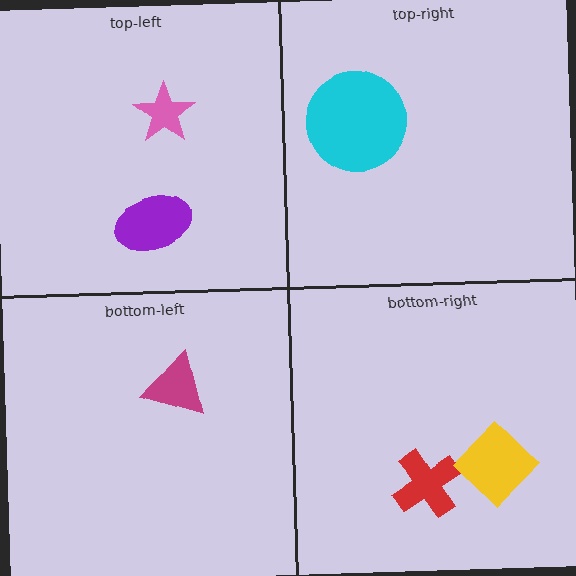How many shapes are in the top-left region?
2.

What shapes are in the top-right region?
The cyan circle.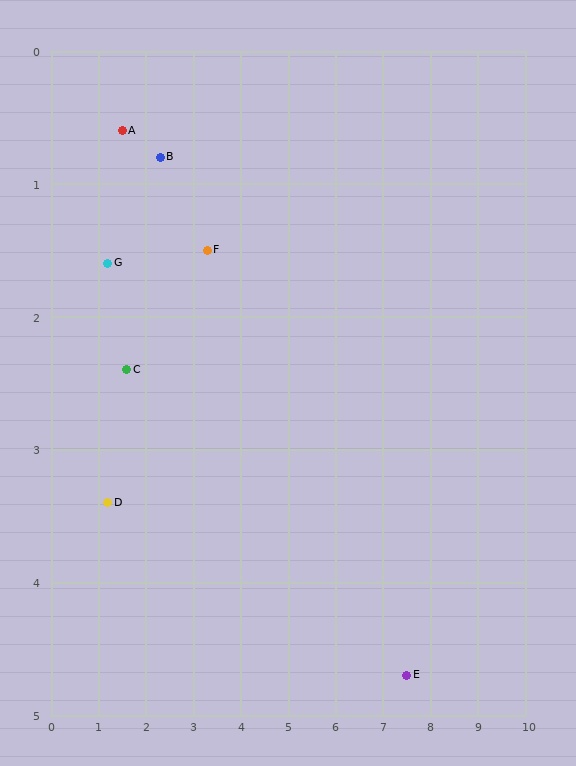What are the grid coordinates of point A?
Point A is at approximately (1.5, 0.6).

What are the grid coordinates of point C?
Point C is at approximately (1.6, 2.4).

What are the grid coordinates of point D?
Point D is at approximately (1.2, 3.4).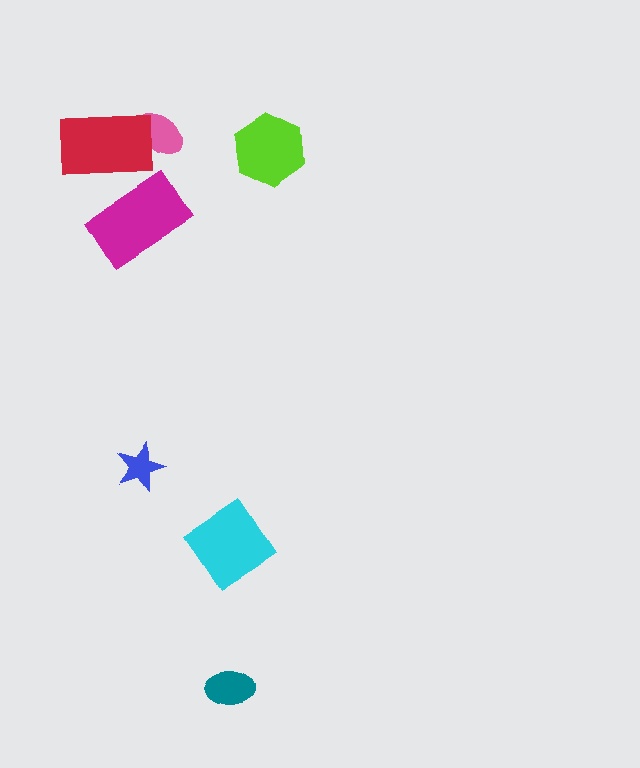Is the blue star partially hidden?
No, no other shape covers it.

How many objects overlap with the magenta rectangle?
1 object overlaps with the magenta rectangle.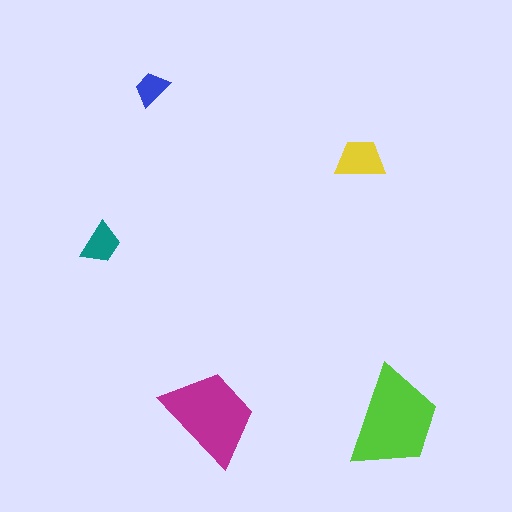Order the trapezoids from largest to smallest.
the lime one, the magenta one, the yellow one, the teal one, the blue one.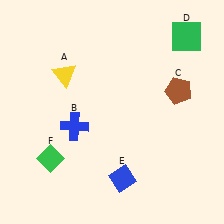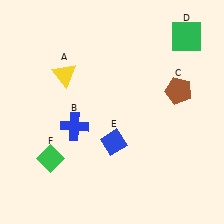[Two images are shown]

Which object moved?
The blue diamond (E) moved up.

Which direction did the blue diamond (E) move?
The blue diamond (E) moved up.